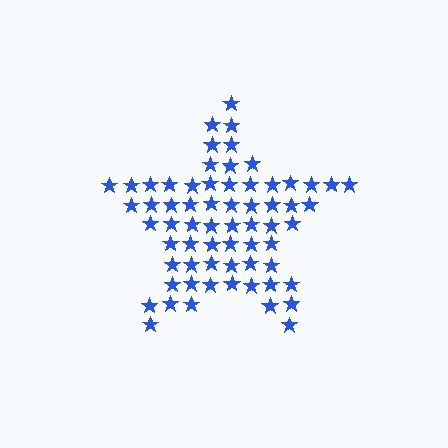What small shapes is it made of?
It is made of small stars.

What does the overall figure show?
The overall figure shows a star.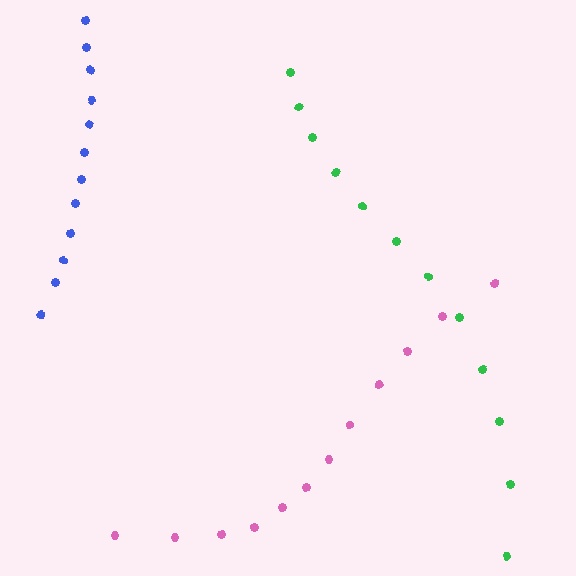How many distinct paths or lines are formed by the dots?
There are 3 distinct paths.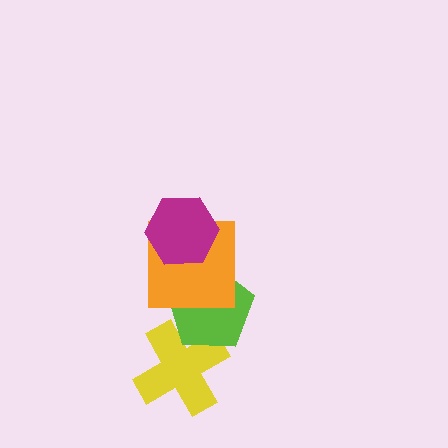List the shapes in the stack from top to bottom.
From top to bottom: the magenta hexagon, the orange square, the lime pentagon, the yellow cross.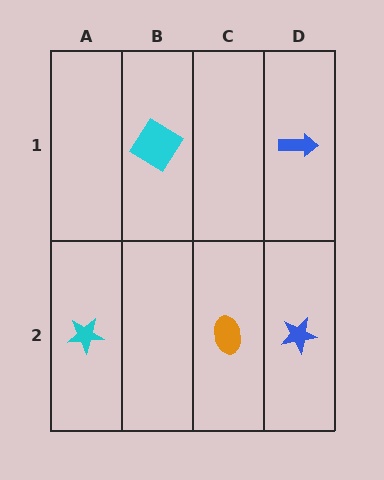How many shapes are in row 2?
3 shapes.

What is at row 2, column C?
An orange ellipse.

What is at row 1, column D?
A blue arrow.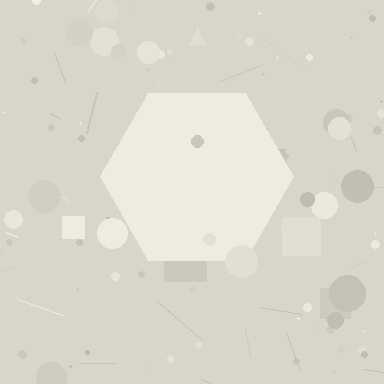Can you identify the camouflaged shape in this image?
The camouflaged shape is a hexagon.